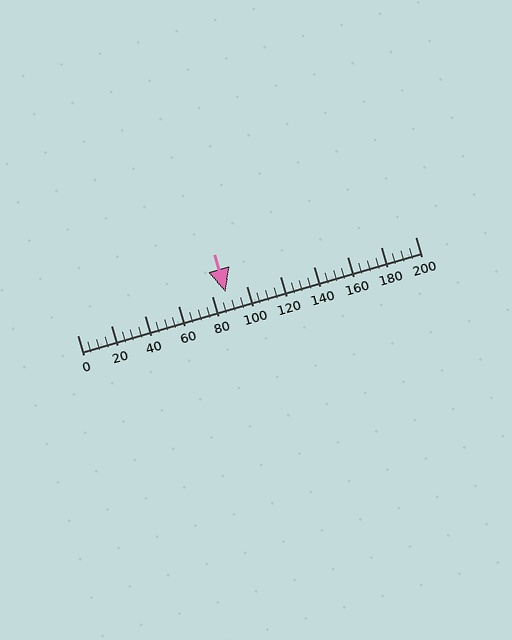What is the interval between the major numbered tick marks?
The major tick marks are spaced 20 units apart.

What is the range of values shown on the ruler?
The ruler shows values from 0 to 200.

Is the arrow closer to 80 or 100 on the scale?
The arrow is closer to 80.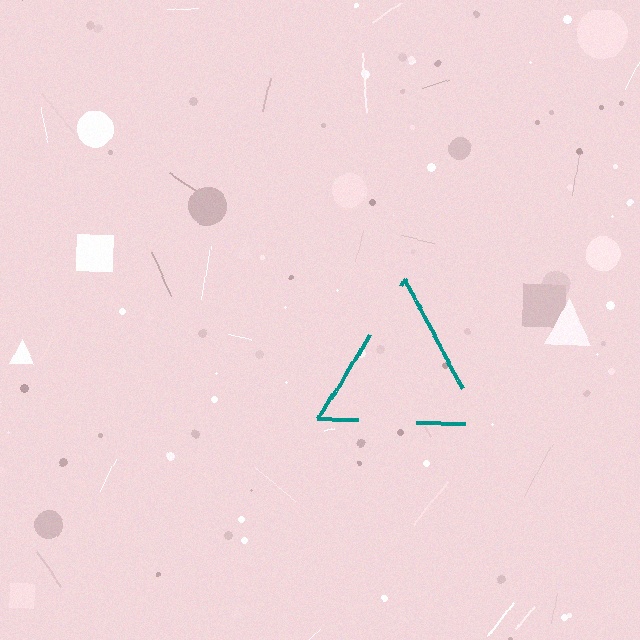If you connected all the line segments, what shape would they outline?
They would outline a triangle.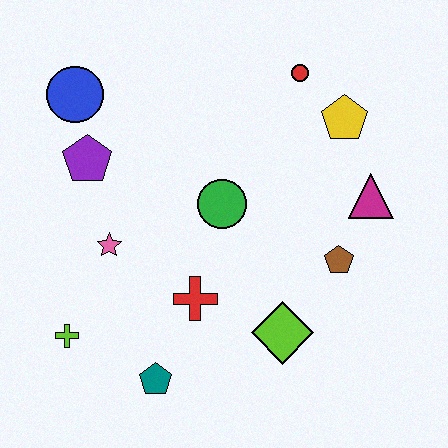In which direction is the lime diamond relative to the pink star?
The lime diamond is to the right of the pink star.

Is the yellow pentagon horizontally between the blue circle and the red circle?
No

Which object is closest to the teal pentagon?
The red cross is closest to the teal pentagon.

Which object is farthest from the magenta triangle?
The lime cross is farthest from the magenta triangle.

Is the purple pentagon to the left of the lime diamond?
Yes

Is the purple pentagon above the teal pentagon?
Yes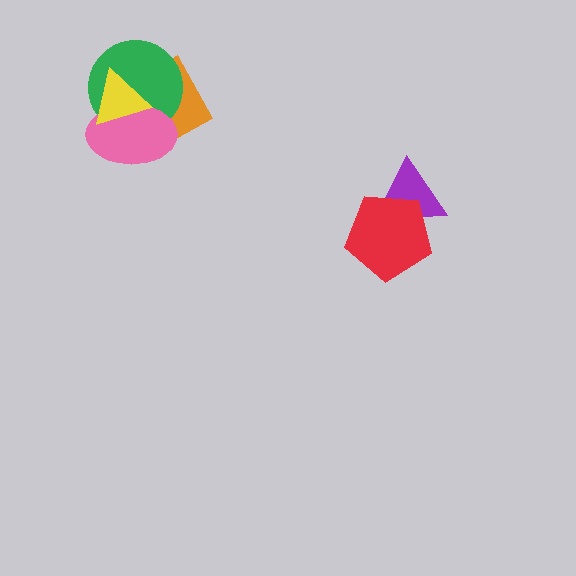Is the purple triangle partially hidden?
Yes, it is partially covered by another shape.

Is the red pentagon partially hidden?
No, no other shape covers it.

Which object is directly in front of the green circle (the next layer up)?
The pink ellipse is directly in front of the green circle.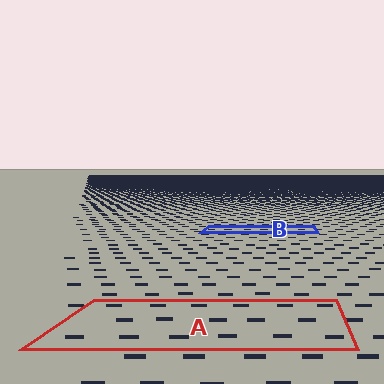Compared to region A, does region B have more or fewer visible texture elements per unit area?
Region B has more texture elements per unit area — they are packed more densely because it is farther away.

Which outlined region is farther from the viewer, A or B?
Region B is farther from the viewer — the texture elements inside it appear smaller and more densely packed.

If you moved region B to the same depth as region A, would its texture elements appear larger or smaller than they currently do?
They would appear larger. At a closer depth, the same texture elements are projected at a bigger on-screen size.